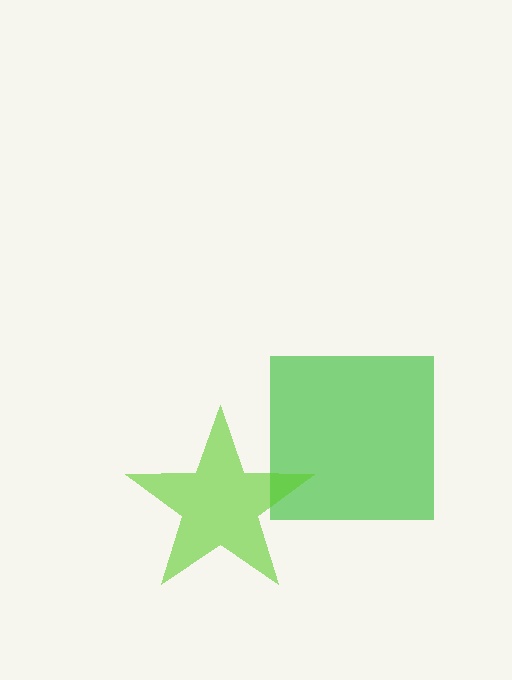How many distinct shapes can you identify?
There are 2 distinct shapes: a green square, a lime star.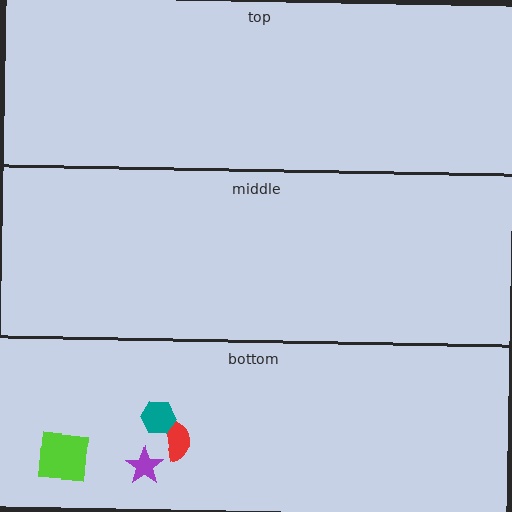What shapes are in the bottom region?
The purple star, the red semicircle, the teal hexagon, the lime square.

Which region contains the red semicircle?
The bottom region.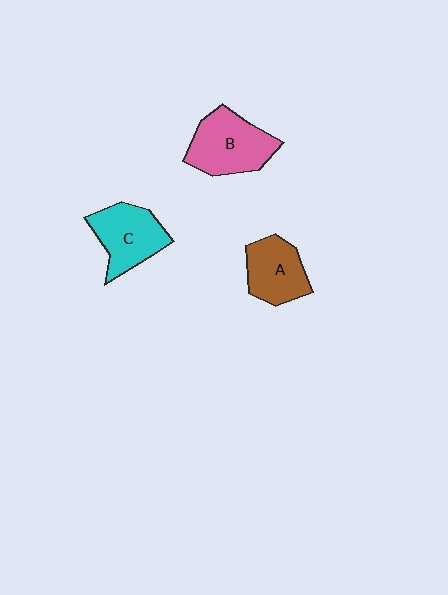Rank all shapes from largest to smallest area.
From largest to smallest: B (pink), C (cyan), A (brown).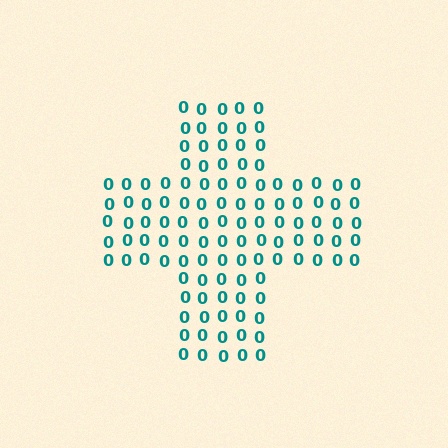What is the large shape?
The large shape is a cross.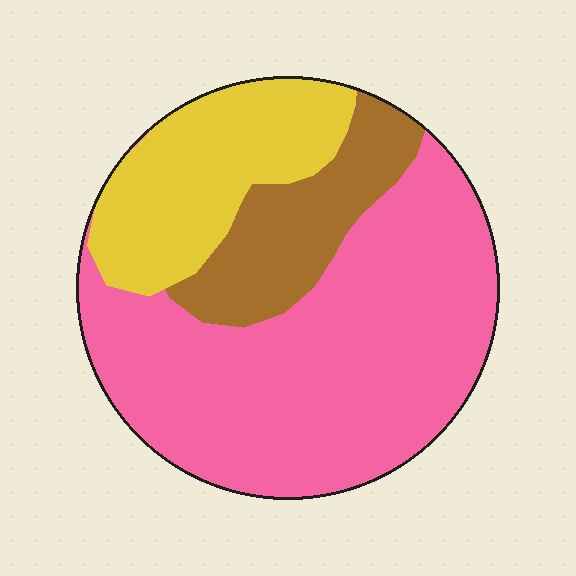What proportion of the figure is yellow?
Yellow covers about 25% of the figure.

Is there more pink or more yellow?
Pink.